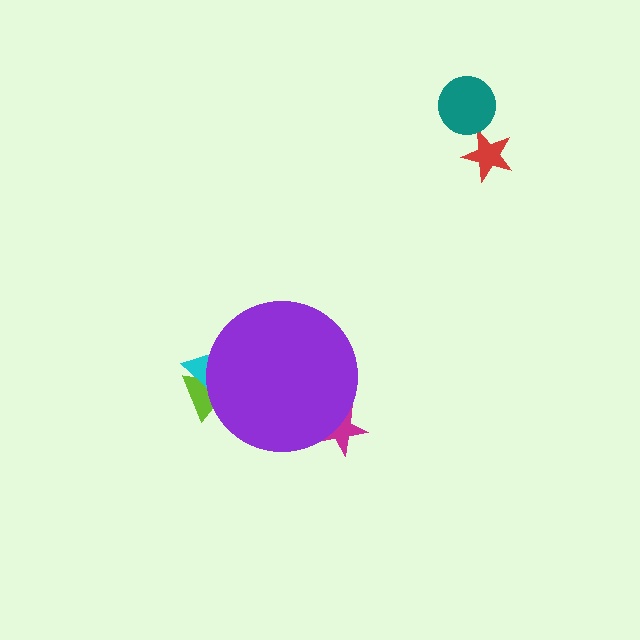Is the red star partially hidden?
No, the red star is fully visible.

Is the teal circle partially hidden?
No, the teal circle is fully visible.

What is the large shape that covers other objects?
A purple circle.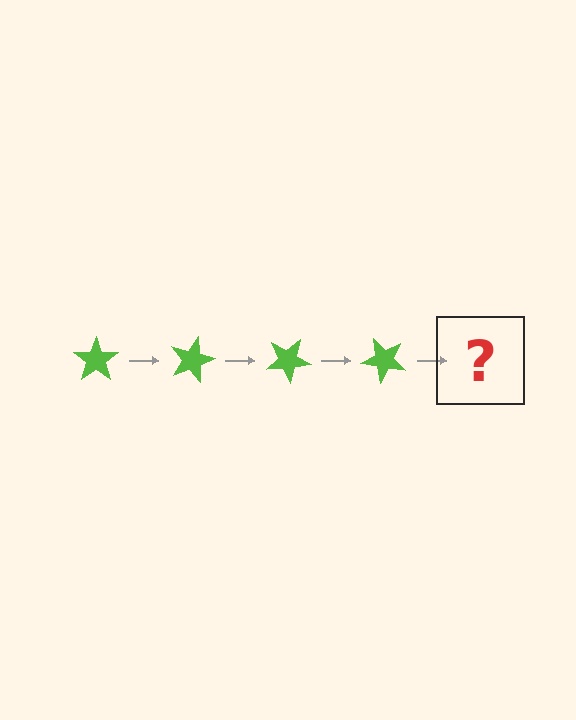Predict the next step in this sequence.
The next step is a lime star rotated 60 degrees.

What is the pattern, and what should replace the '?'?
The pattern is that the star rotates 15 degrees each step. The '?' should be a lime star rotated 60 degrees.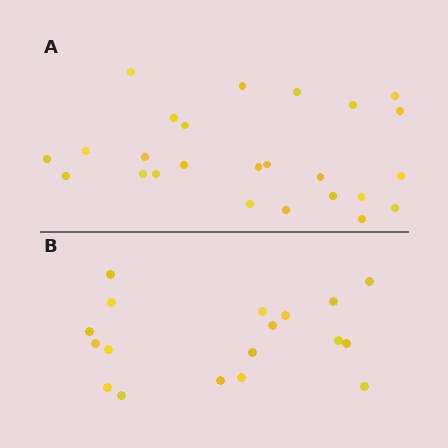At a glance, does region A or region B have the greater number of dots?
Region A (the top region) has more dots.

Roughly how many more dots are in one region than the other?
Region A has roughly 8 or so more dots than region B.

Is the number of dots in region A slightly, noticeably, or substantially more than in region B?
Region A has noticeably more, but not dramatically so. The ratio is roughly 1.4 to 1.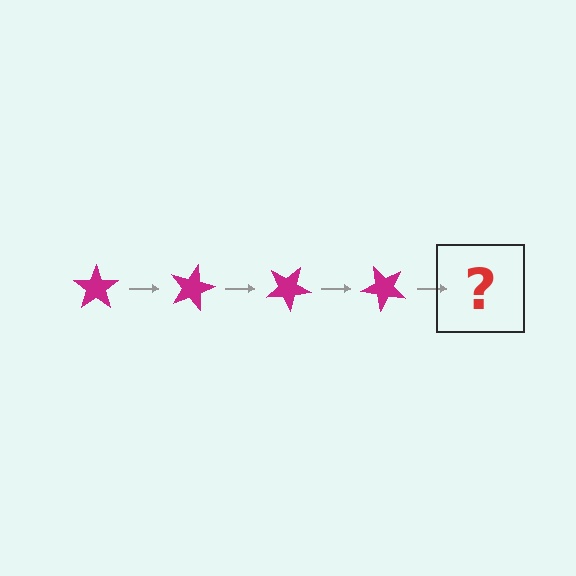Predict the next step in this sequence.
The next step is a magenta star rotated 60 degrees.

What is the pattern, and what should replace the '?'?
The pattern is that the star rotates 15 degrees each step. The '?' should be a magenta star rotated 60 degrees.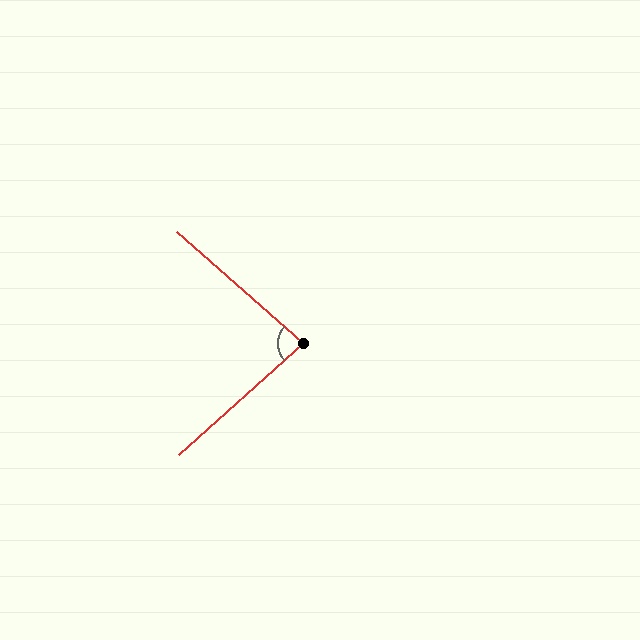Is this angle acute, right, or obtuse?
It is acute.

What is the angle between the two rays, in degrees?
Approximately 83 degrees.